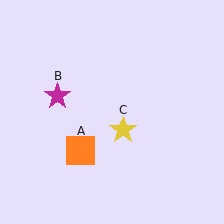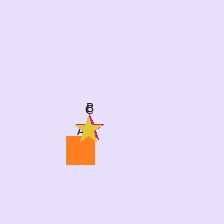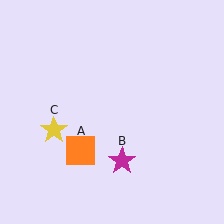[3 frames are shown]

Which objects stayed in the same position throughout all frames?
Orange square (object A) remained stationary.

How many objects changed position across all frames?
2 objects changed position: magenta star (object B), yellow star (object C).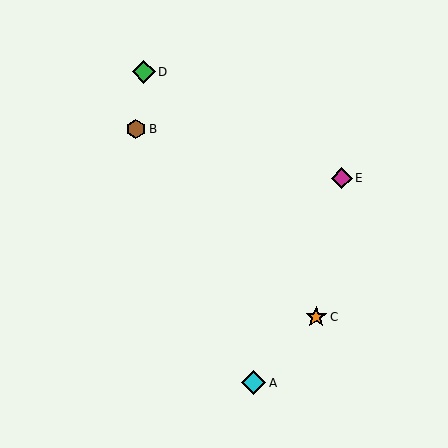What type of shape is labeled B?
Shape B is a brown hexagon.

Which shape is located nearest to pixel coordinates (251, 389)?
The cyan diamond (labeled A) at (254, 383) is nearest to that location.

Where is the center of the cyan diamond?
The center of the cyan diamond is at (254, 383).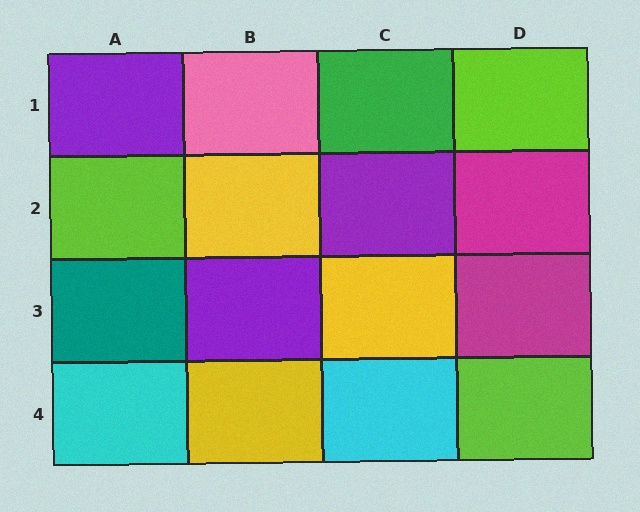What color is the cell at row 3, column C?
Yellow.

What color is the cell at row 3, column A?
Teal.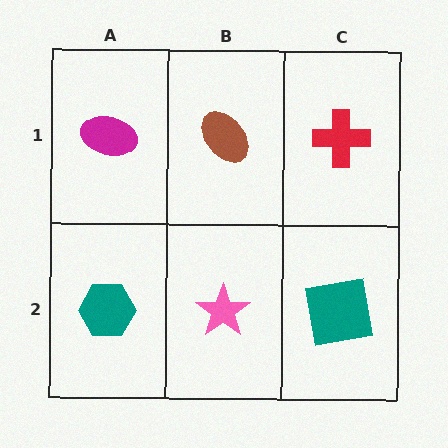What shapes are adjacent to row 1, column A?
A teal hexagon (row 2, column A), a brown ellipse (row 1, column B).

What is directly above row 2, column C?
A red cross.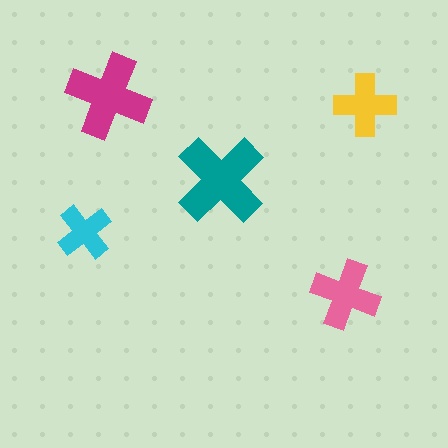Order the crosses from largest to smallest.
the teal one, the magenta one, the pink one, the yellow one, the cyan one.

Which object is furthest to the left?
The cyan cross is leftmost.